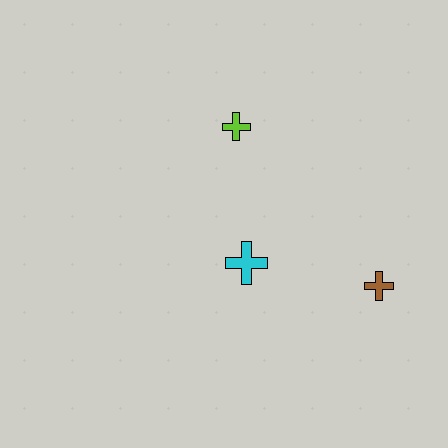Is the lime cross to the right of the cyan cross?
No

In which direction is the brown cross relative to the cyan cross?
The brown cross is to the right of the cyan cross.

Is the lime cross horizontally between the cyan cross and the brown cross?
No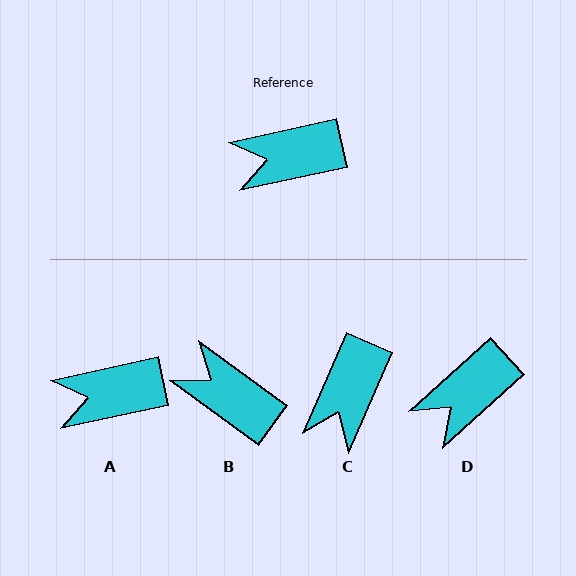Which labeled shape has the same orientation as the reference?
A.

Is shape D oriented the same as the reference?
No, it is off by about 30 degrees.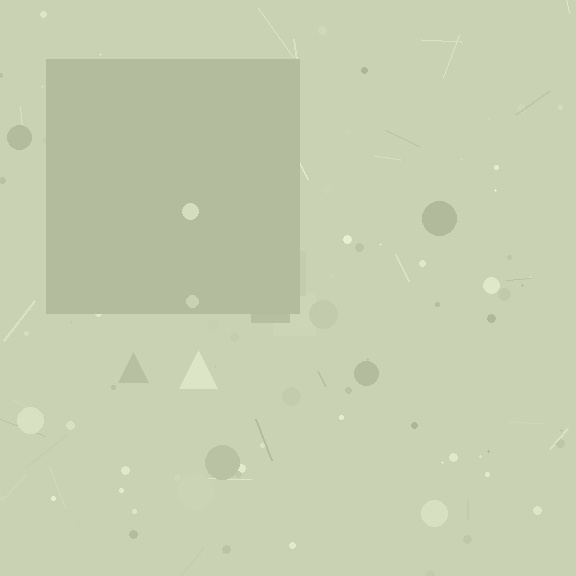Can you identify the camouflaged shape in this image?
The camouflaged shape is a square.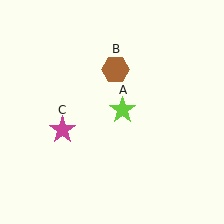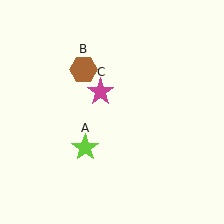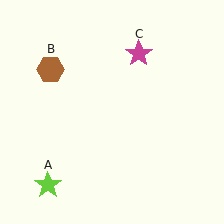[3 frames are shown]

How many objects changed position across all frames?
3 objects changed position: lime star (object A), brown hexagon (object B), magenta star (object C).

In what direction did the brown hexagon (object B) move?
The brown hexagon (object B) moved left.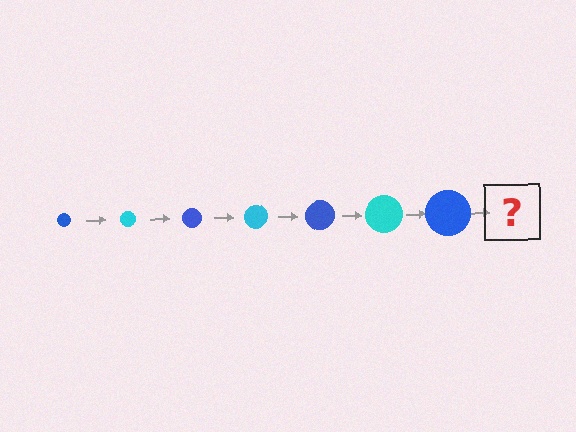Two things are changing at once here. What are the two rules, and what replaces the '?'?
The two rules are that the circle grows larger each step and the color cycles through blue and cyan. The '?' should be a cyan circle, larger than the previous one.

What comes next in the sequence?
The next element should be a cyan circle, larger than the previous one.